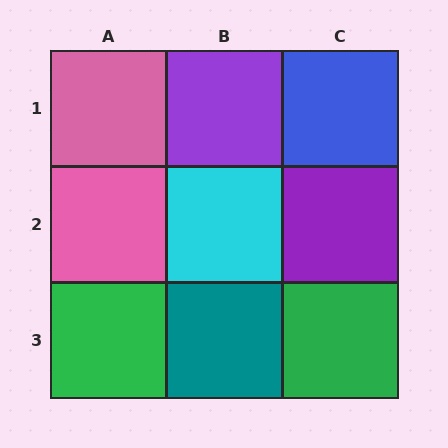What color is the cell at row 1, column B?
Purple.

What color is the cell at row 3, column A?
Green.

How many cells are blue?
1 cell is blue.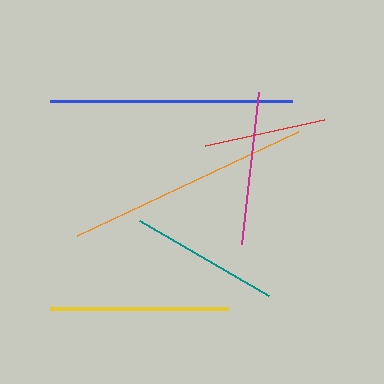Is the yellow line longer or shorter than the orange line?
The orange line is longer than the yellow line.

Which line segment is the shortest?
The red line is the shortest at approximately 122 pixels.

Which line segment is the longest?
The orange line is the longest at approximately 244 pixels.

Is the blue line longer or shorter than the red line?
The blue line is longer than the red line.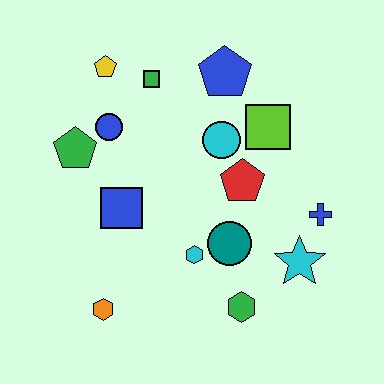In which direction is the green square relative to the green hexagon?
The green square is above the green hexagon.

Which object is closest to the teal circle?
The cyan hexagon is closest to the teal circle.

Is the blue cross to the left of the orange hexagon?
No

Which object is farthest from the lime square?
The orange hexagon is farthest from the lime square.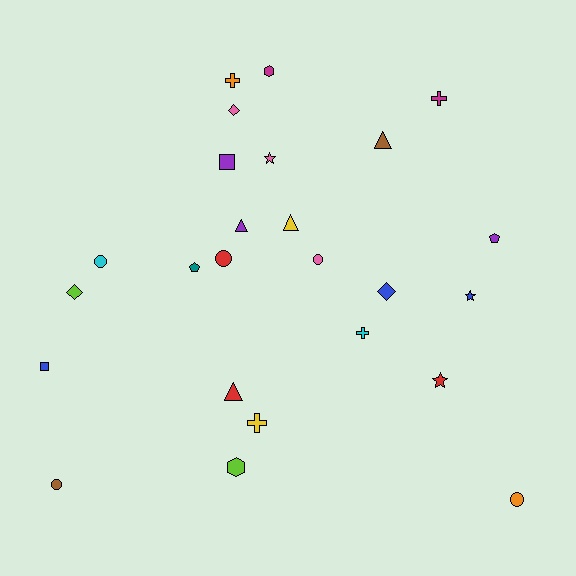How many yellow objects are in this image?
There are 2 yellow objects.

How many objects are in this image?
There are 25 objects.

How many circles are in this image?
There are 5 circles.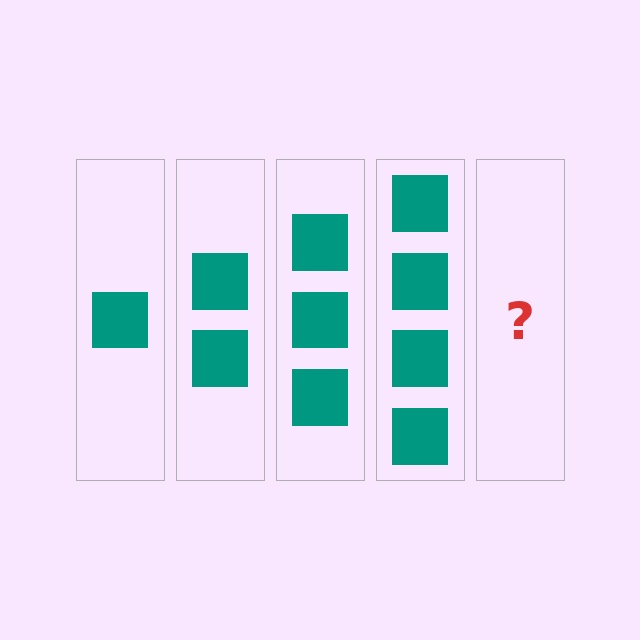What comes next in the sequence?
The next element should be 5 squares.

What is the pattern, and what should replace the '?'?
The pattern is that each step adds one more square. The '?' should be 5 squares.